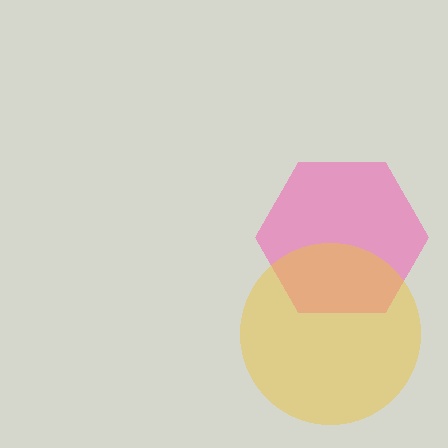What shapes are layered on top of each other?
The layered shapes are: a pink hexagon, a yellow circle.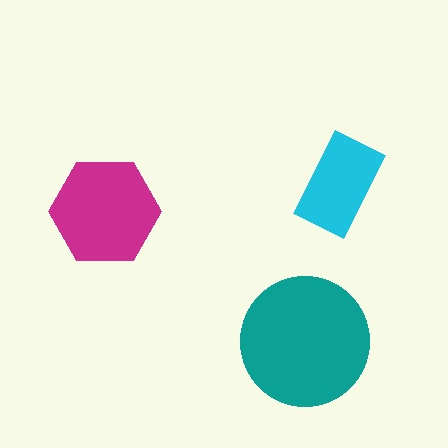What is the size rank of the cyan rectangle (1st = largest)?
3rd.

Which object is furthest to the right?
The cyan rectangle is rightmost.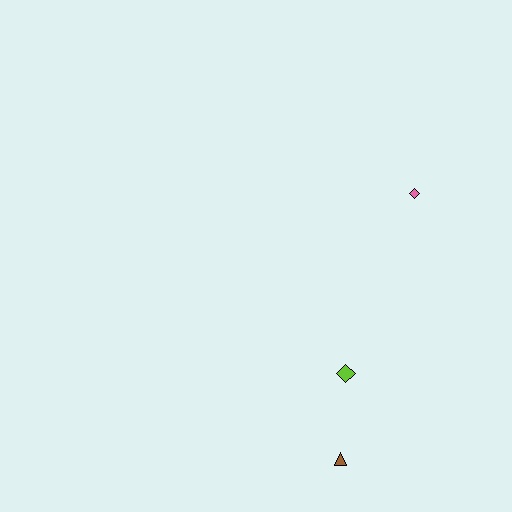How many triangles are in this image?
There is 1 triangle.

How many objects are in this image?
There are 3 objects.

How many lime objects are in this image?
There is 1 lime object.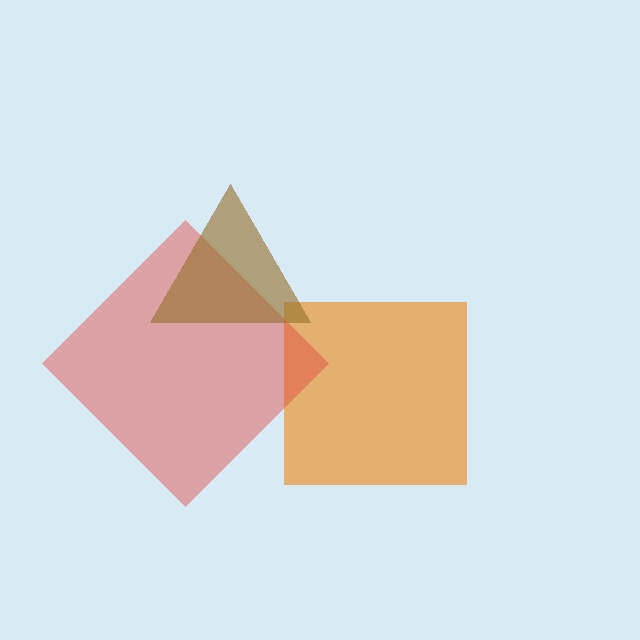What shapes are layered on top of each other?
The layered shapes are: an orange square, a red diamond, a brown triangle.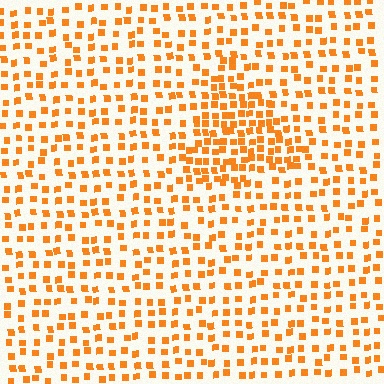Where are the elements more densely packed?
The elements are more densely packed inside the triangle boundary.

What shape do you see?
I see a triangle.